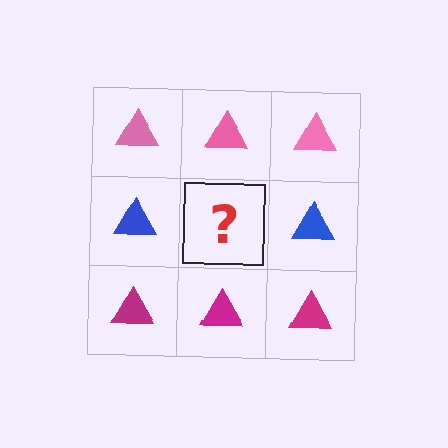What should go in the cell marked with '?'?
The missing cell should contain a blue triangle.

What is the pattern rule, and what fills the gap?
The rule is that each row has a consistent color. The gap should be filled with a blue triangle.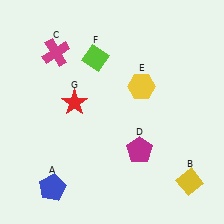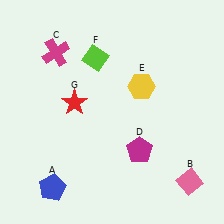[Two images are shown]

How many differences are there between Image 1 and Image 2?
There is 1 difference between the two images.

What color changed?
The diamond (B) changed from yellow in Image 1 to pink in Image 2.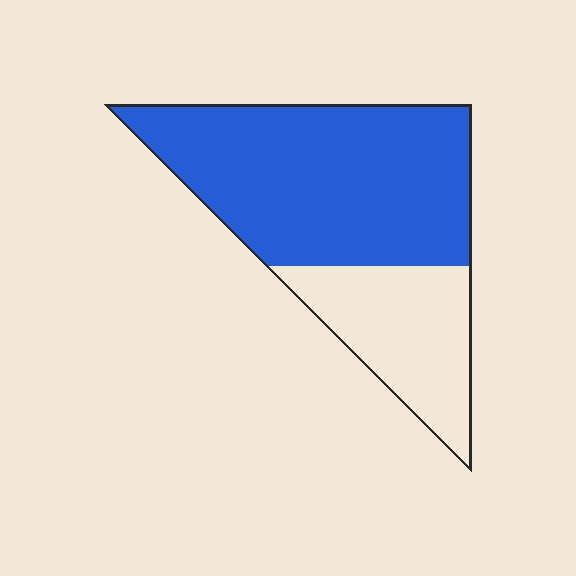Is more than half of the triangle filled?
Yes.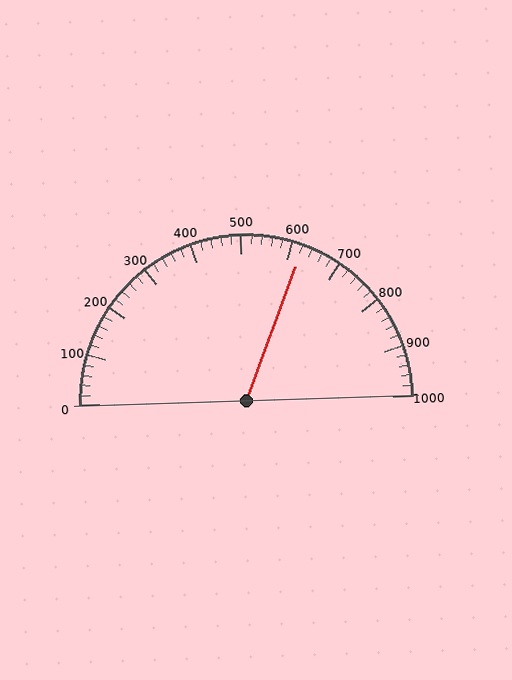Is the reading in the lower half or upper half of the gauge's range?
The reading is in the upper half of the range (0 to 1000).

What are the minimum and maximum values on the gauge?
The gauge ranges from 0 to 1000.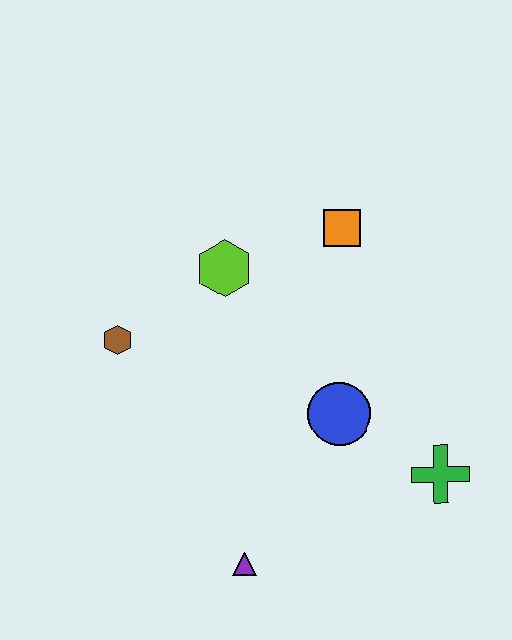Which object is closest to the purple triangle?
The blue circle is closest to the purple triangle.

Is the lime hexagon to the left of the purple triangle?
Yes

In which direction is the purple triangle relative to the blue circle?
The purple triangle is below the blue circle.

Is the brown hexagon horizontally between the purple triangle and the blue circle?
No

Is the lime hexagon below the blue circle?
No